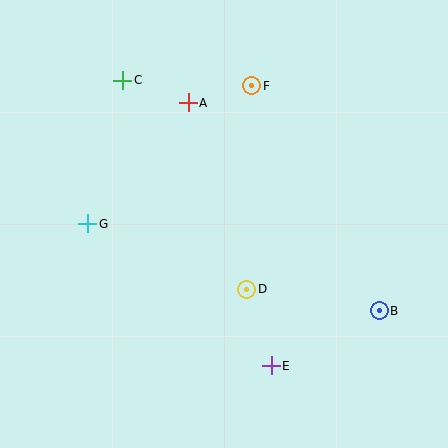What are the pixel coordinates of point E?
Point E is at (271, 366).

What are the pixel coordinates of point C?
Point C is at (123, 80).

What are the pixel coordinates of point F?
Point F is at (252, 86).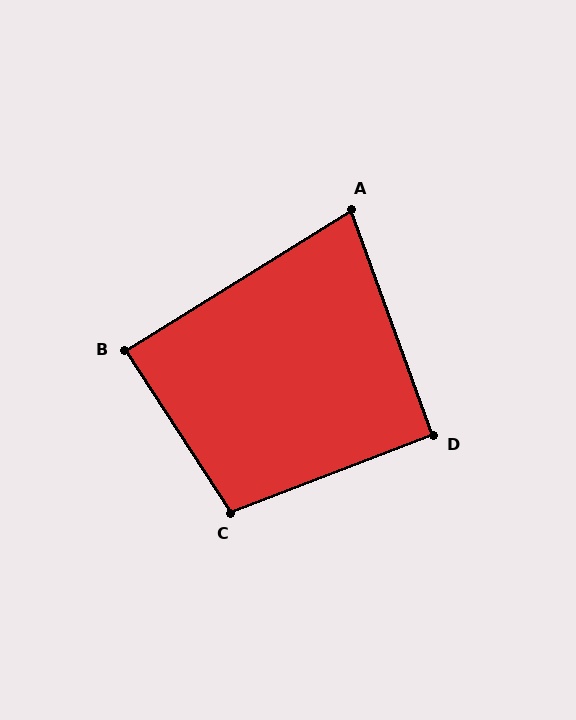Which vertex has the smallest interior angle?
A, at approximately 78 degrees.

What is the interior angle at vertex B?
Approximately 89 degrees (approximately right).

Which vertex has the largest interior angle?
C, at approximately 102 degrees.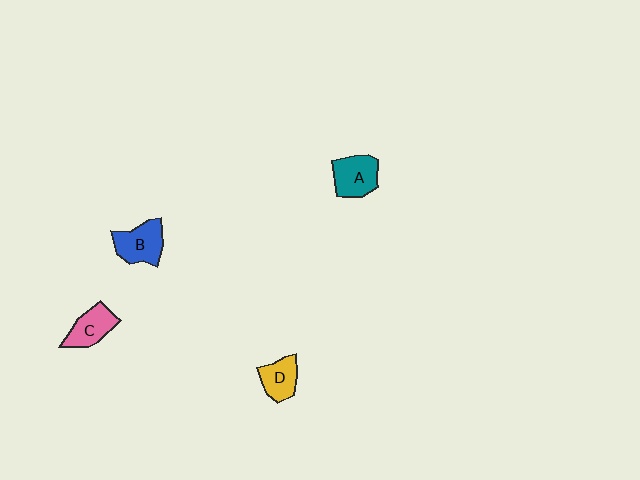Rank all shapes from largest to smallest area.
From largest to smallest: B (blue), A (teal), C (pink), D (yellow).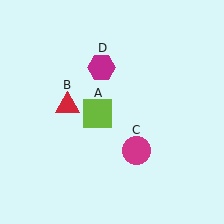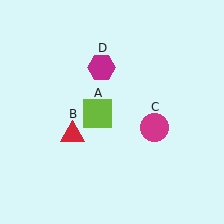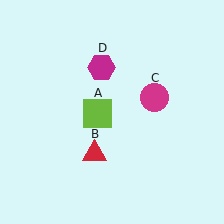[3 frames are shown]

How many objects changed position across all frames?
2 objects changed position: red triangle (object B), magenta circle (object C).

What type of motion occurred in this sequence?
The red triangle (object B), magenta circle (object C) rotated counterclockwise around the center of the scene.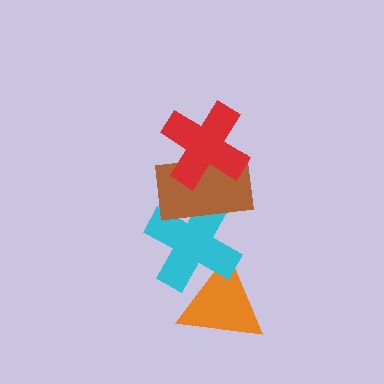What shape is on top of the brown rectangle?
The red cross is on top of the brown rectangle.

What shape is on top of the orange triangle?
The cyan cross is on top of the orange triangle.